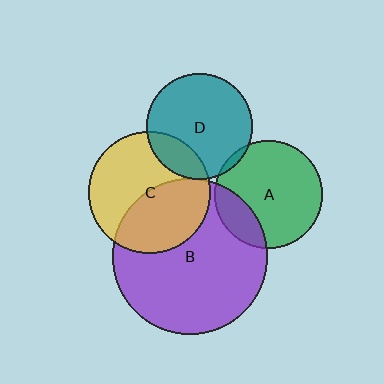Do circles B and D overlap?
Yes.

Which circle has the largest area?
Circle B (purple).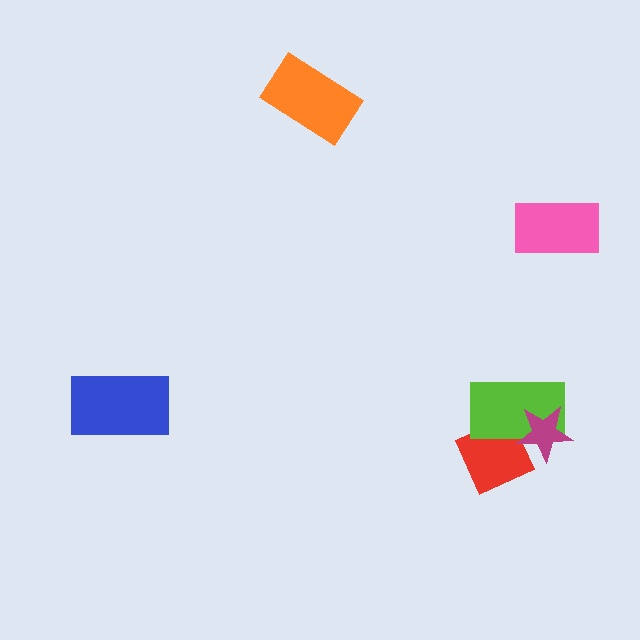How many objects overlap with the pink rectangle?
0 objects overlap with the pink rectangle.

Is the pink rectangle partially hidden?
No, no other shape covers it.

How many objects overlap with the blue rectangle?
0 objects overlap with the blue rectangle.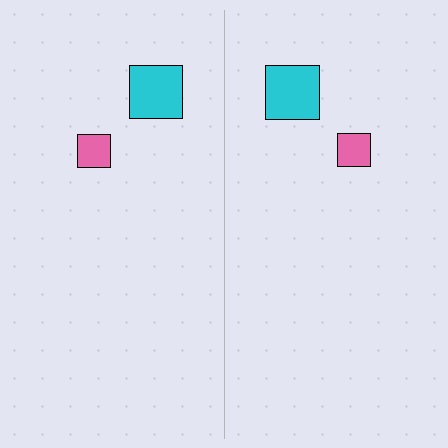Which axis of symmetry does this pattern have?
The pattern has a vertical axis of symmetry running through the center of the image.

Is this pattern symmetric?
Yes, this pattern has bilateral (reflection) symmetry.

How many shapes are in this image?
There are 4 shapes in this image.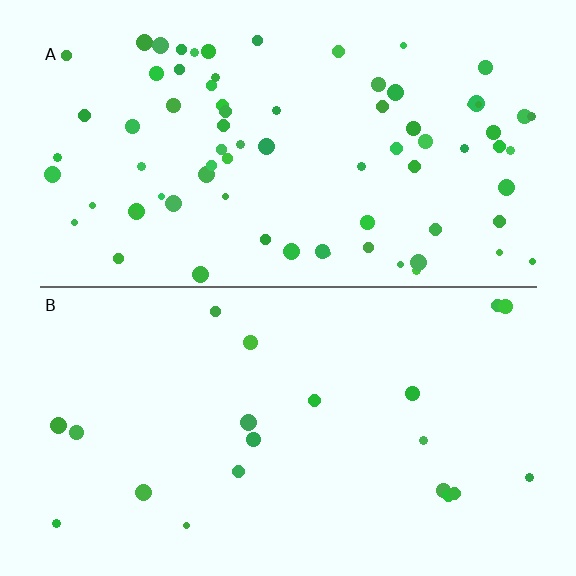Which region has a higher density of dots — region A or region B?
A (the top).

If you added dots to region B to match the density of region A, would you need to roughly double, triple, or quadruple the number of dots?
Approximately quadruple.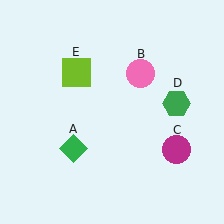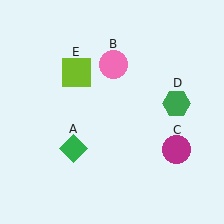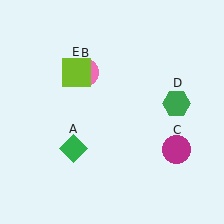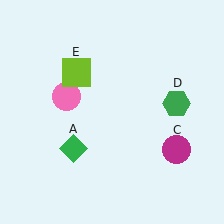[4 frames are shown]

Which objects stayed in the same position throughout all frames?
Green diamond (object A) and magenta circle (object C) and green hexagon (object D) and lime square (object E) remained stationary.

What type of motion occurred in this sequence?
The pink circle (object B) rotated counterclockwise around the center of the scene.